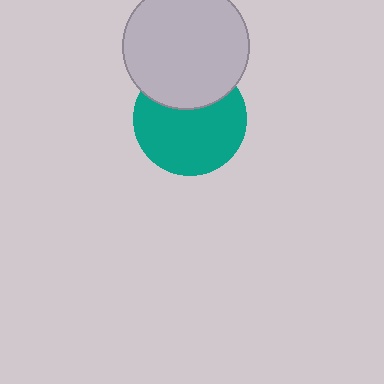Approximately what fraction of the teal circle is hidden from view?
Roughly 32% of the teal circle is hidden behind the light gray circle.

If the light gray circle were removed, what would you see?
You would see the complete teal circle.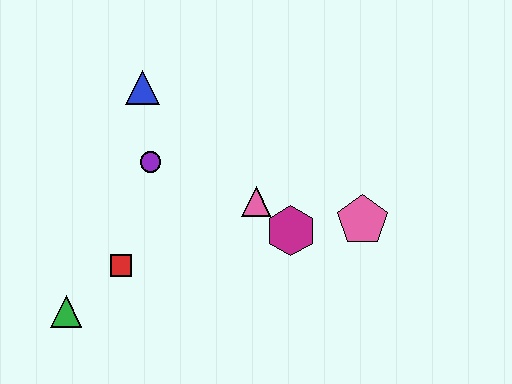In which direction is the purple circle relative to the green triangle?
The purple circle is above the green triangle.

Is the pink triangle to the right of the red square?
Yes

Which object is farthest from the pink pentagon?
The green triangle is farthest from the pink pentagon.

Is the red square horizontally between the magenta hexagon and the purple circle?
No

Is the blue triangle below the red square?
No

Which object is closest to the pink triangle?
The magenta hexagon is closest to the pink triangle.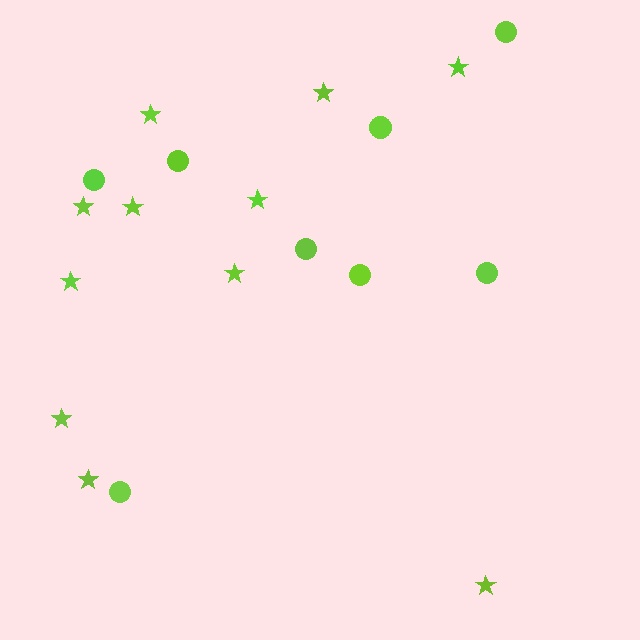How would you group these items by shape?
There are 2 groups: one group of circles (8) and one group of stars (11).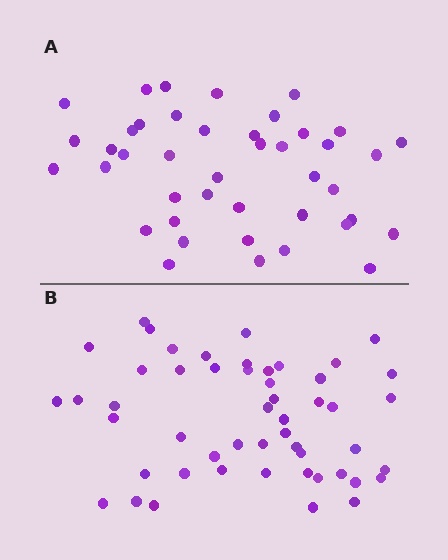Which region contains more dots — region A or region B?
Region B (the bottom region) has more dots.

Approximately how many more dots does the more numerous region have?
Region B has roughly 8 or so more dots than region A.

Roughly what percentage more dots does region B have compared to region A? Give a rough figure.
About 20% more.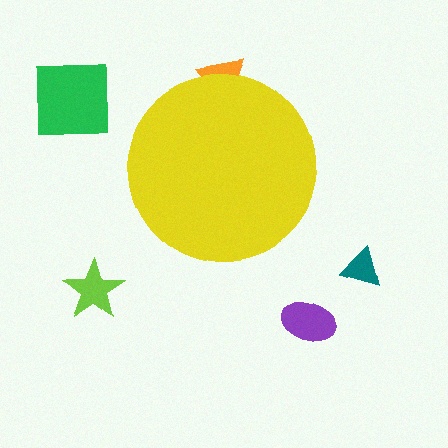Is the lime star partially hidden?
No, the lime star is fully visible.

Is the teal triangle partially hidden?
No, the teal triangle is fully visible.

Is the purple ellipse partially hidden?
No, the purple ellipse is fully visible.